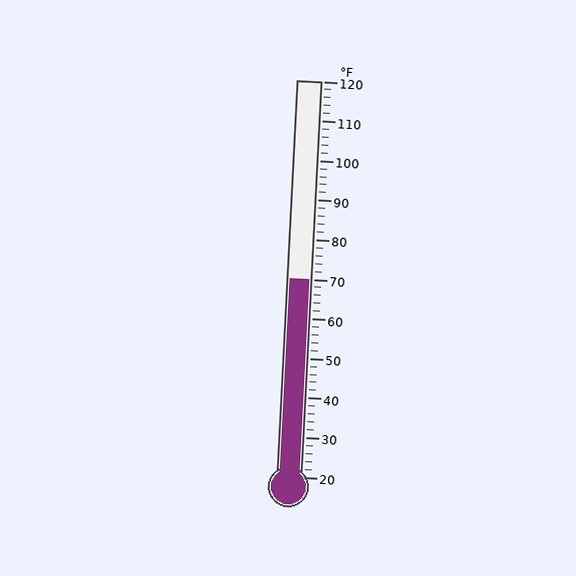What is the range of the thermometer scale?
The thermometer scale ranges from 20°F to 120°F.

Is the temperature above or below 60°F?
The temperature is above 60°F.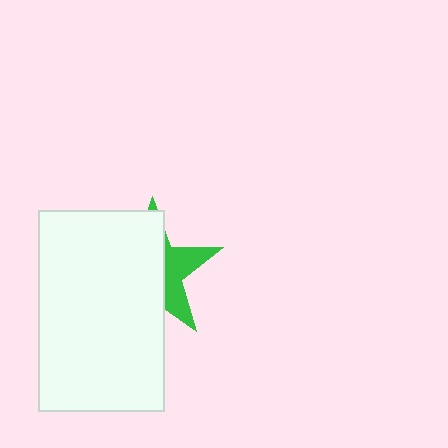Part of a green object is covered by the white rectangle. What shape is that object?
It is a star.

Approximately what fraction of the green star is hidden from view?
Roughly 66% of the green star is hidden behind the white rectangle.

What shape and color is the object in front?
The object in front is a white rectangle.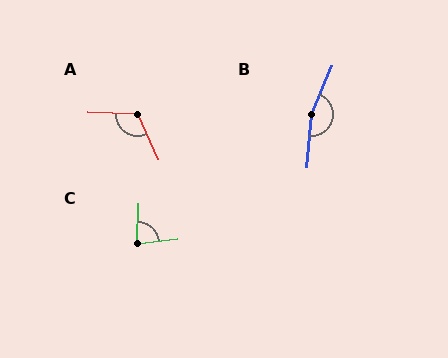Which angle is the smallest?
C, at approximately 81 degrees.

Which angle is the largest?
B, at approximately 161 degrees.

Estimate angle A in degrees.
Approximately 117 degrees.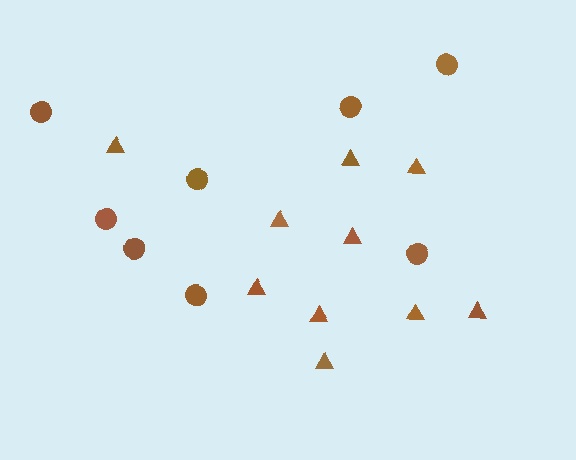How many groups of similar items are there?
There are 2 groups: one group of triangles (10) and one group of circles (8).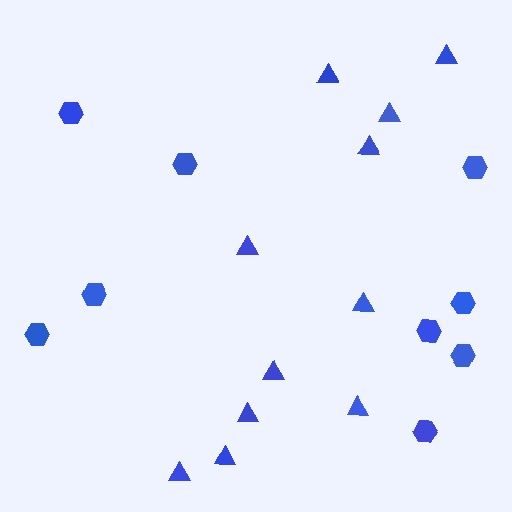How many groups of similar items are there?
There are 2 groups: one group of hexagons (9) and one group of triangles (11).